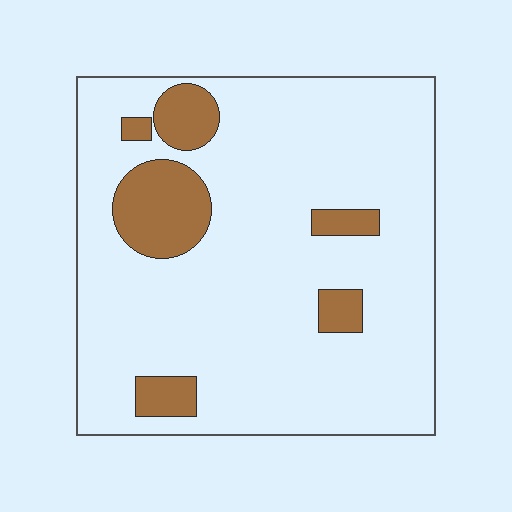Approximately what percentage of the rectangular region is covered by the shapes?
Approximately 15%.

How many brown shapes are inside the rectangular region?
6.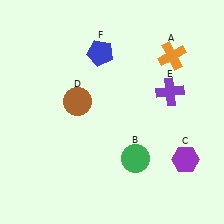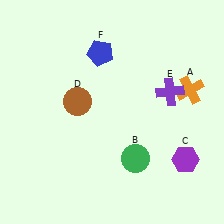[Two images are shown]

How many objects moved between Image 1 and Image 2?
1 object moved between the two images.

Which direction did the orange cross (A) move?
The orange cross (A) moved down.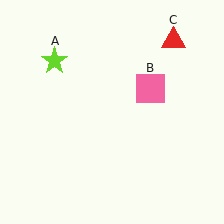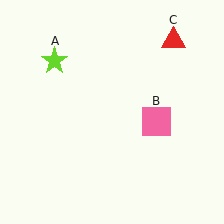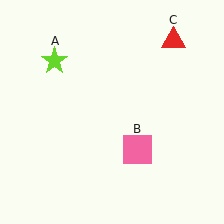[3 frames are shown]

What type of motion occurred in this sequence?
The pink square (object B) rotated clockwise around the center of the scene.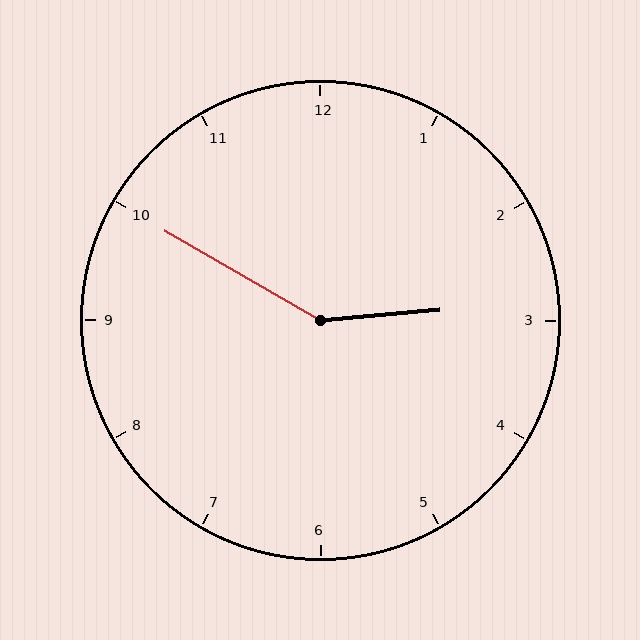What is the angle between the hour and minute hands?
Approximately 145 degrees.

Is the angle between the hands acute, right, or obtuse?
It is obtuse.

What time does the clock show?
2:50.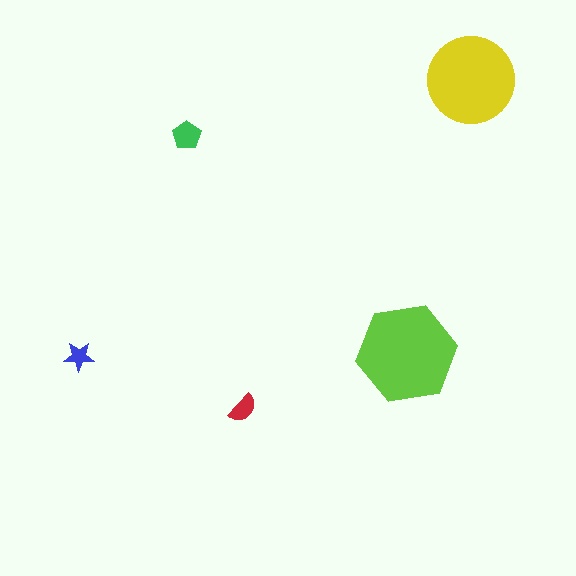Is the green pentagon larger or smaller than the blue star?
Larger.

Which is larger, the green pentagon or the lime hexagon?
The lime hexagon.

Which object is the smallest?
The blue star.